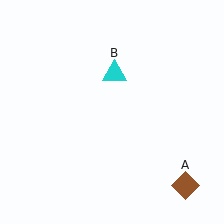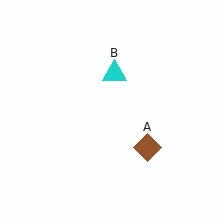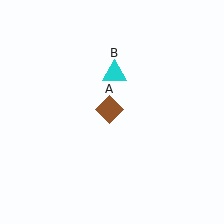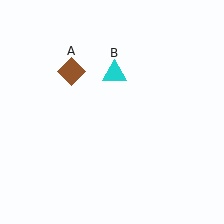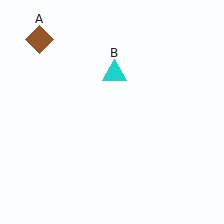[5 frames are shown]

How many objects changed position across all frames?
1 object changed position: brown diamond (object A).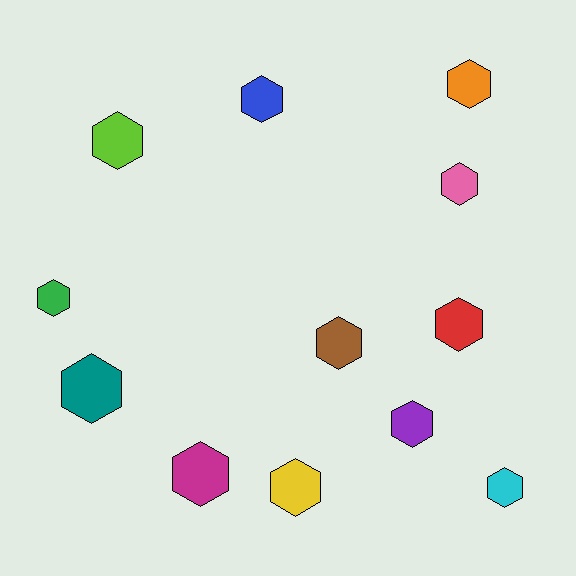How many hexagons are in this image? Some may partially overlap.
There are 12 hexagons.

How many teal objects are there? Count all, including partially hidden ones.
There is 1 teal object.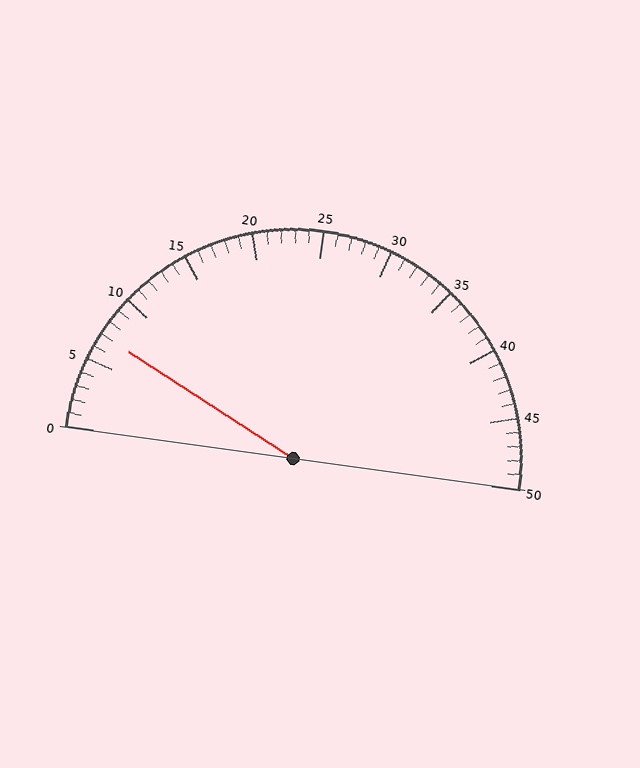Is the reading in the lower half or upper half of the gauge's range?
The reading is in the lower half of the range (0 to 50).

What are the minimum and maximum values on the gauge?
The gauge ranges from 0 to 50.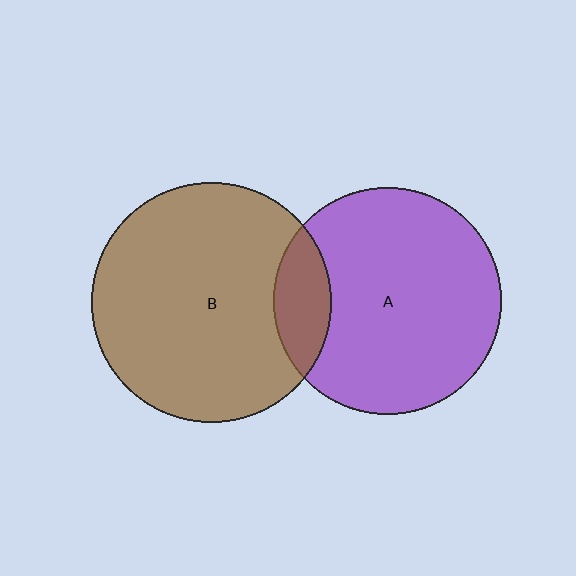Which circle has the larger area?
Circle B (brown).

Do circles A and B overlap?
Yes.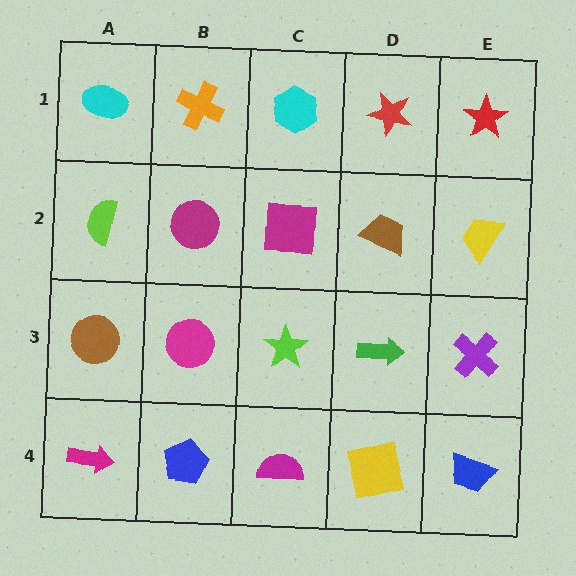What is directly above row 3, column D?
A brown trapezoid.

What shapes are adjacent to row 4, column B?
A magenta circle (row 3, column B), a magenta arrow (row 4, column A), a magenta semicircle (row 4, column C).